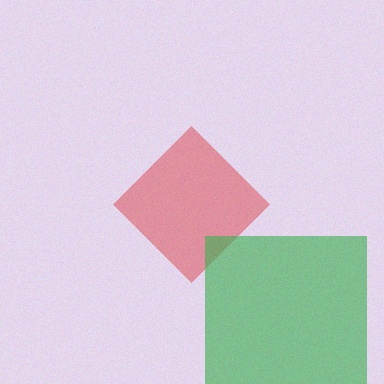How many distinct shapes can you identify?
There are 2 distinct shapes: a red diamond, a green square.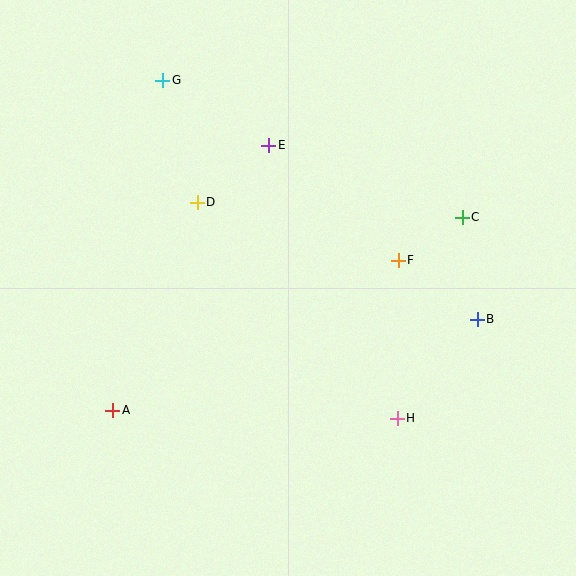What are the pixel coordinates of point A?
Point A is at (113, 410).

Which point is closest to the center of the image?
Point F at (398, 260) is closest to the center.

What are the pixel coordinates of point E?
Point E is at (269, 145).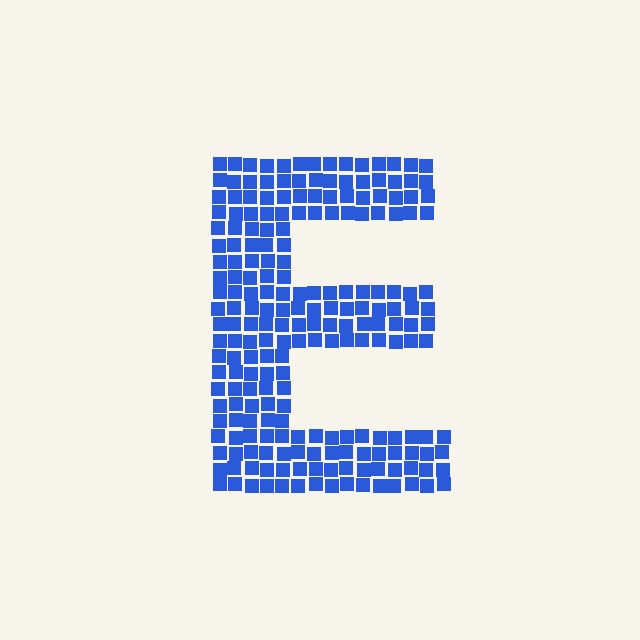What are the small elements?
The small elements are squares.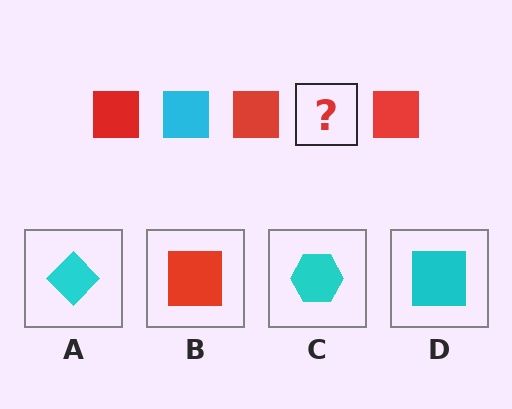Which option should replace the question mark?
Option D.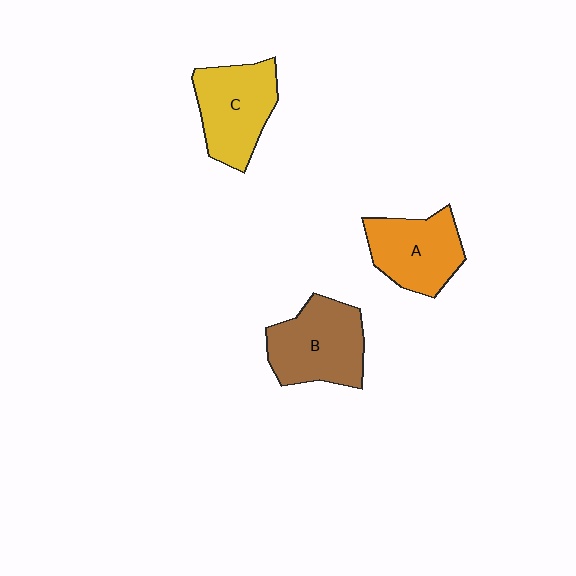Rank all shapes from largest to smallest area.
From largest to smallest: B (brown), C (yellow), A (orange).